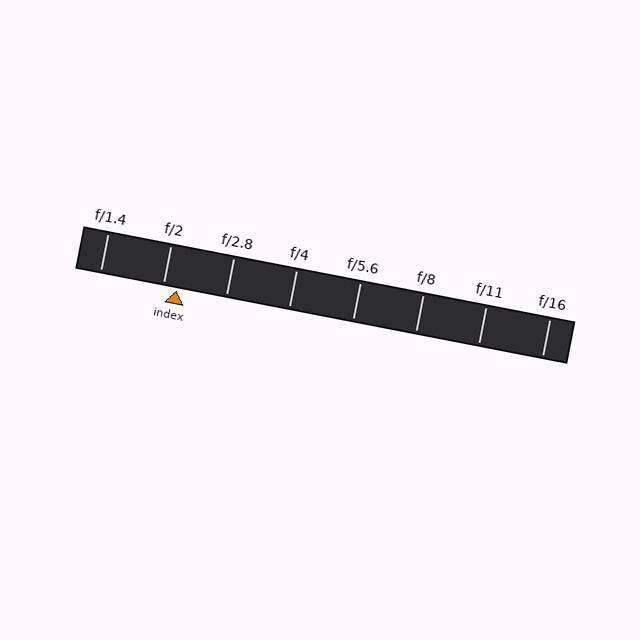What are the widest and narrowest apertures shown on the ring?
The widest aperture shown is f/1.4 and the narrowest is f/16.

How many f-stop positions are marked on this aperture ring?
There are 8 f-stop positions marked.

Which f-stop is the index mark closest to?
The index mark is closest to f/2.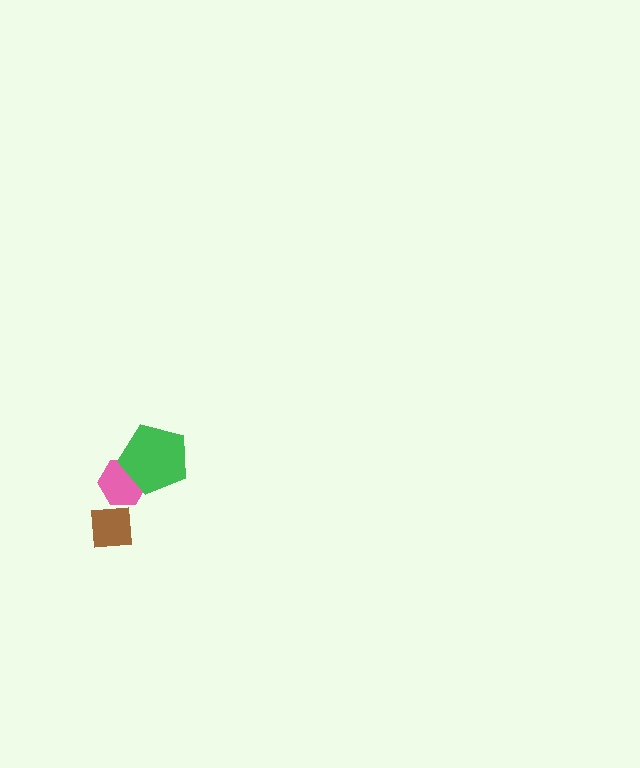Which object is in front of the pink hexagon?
The green pentagon is in front of the pink hexagon.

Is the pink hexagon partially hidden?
Yes, it is partially covered by another shape.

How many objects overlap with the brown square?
0 objects overlap with the brown square.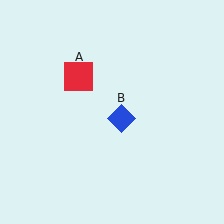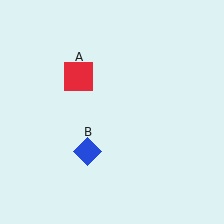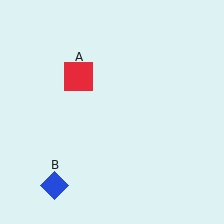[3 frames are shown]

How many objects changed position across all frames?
1 object changed position: blue diamond (object B).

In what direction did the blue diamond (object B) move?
The blue diamond (object B) moved down and to the left.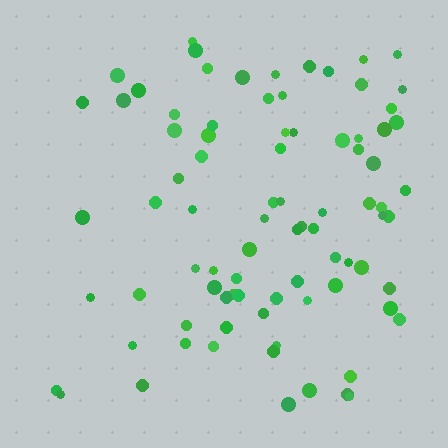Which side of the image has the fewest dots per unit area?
The left.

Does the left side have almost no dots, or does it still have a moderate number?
Still a moderate number, just noticeably fewer than the right.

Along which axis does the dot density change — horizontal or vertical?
Horizontal.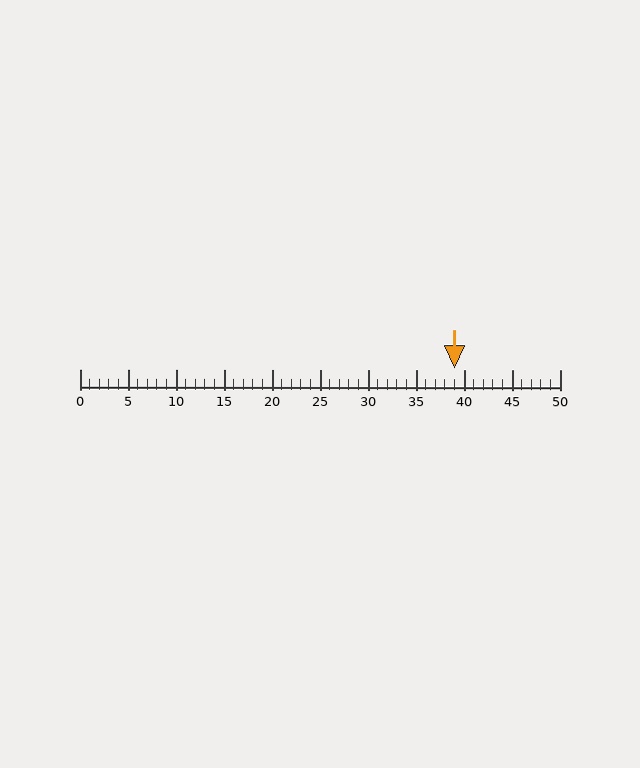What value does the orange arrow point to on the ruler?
The orange arrow points to approximately 39.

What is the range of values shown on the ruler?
The ruler shows values from 0 to 50.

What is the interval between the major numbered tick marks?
The major tick marks are spaced 5 units apart.